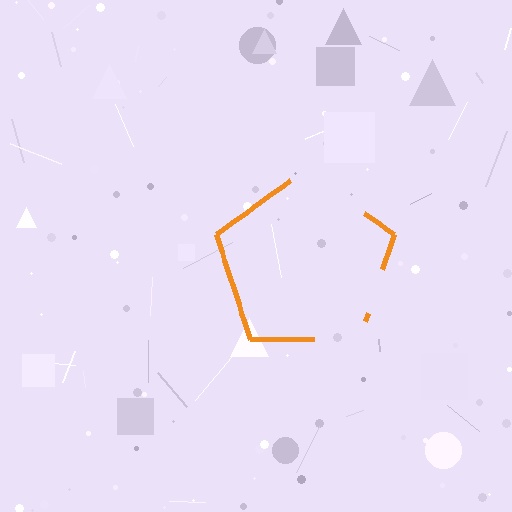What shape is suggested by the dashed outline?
The dashed outline suggests a pentagon.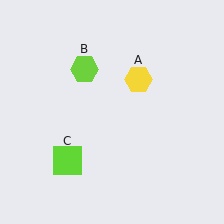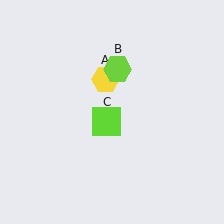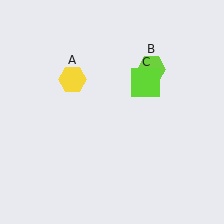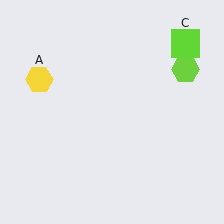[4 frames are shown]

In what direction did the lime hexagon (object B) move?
The lime hexagon (object B) moved right.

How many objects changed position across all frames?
3 objects changed position: yellow hexagon (object A), lime hexagon (object B), lime square (object C).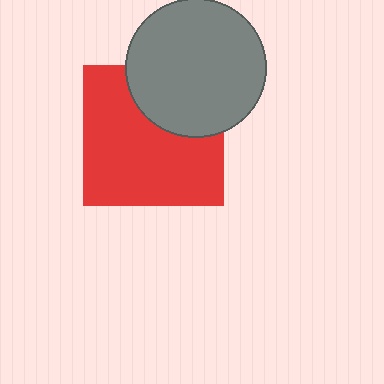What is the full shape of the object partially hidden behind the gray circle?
The partially hidden object is a red square.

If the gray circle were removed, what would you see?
You would see the complete red square.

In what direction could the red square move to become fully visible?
The red square could move down. That would shift it out from behind the gray circle entirely.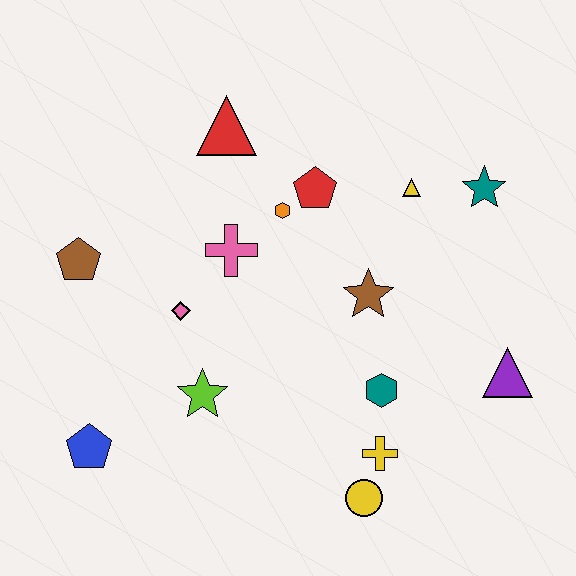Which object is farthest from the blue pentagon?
The teal star is farthest from the blue pentagon.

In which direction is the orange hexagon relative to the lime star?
The orange hexagon is above the lime star.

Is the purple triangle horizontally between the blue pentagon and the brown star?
No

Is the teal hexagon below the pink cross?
Yes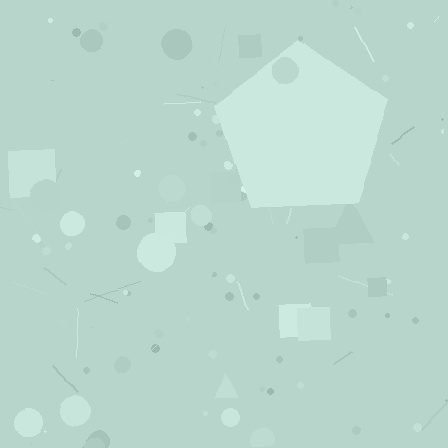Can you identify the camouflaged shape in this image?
The camouflaged shape is a pentagon.